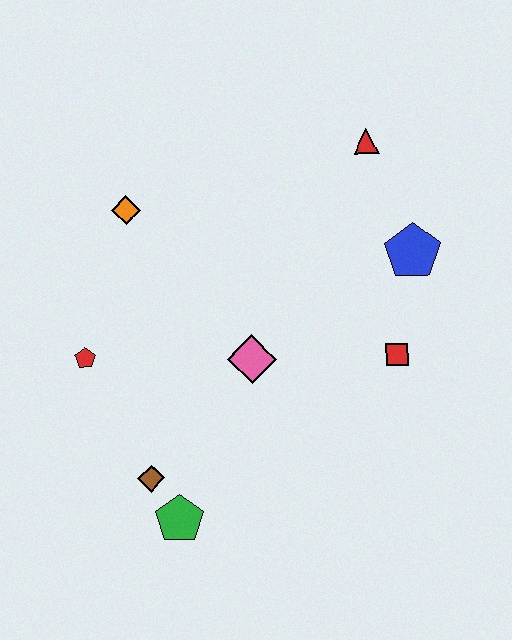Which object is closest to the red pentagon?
The brown diamond is closest to the red pentagon.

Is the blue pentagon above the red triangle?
No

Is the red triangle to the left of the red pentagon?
No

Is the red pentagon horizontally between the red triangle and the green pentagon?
No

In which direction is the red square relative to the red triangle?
The red square is below the red triangle.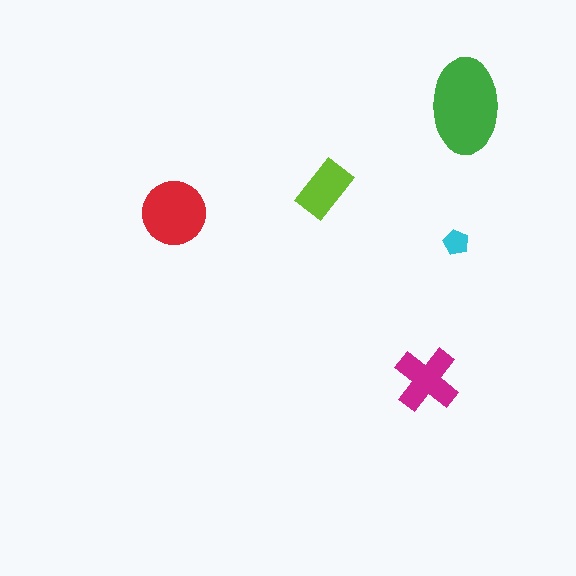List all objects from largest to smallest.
The green ellipse, the red circle, the magenta cross, the lime rectangle, the cyan pentagon.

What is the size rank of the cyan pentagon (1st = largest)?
5th.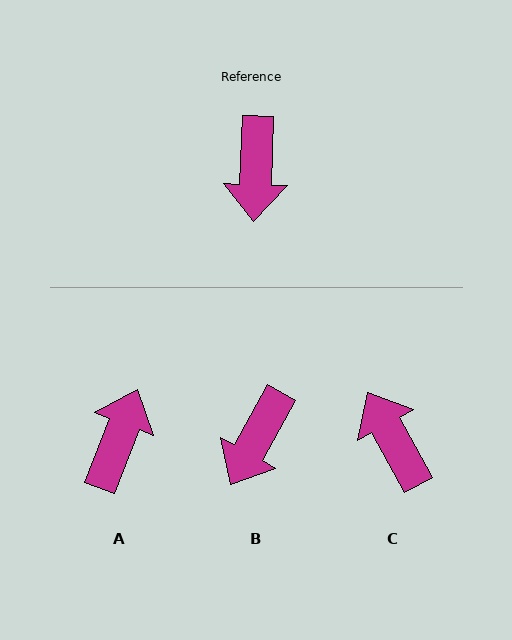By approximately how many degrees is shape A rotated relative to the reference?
Approximately 161 degrees counter-clockwise.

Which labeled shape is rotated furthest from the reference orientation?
A, about 161 degrees away.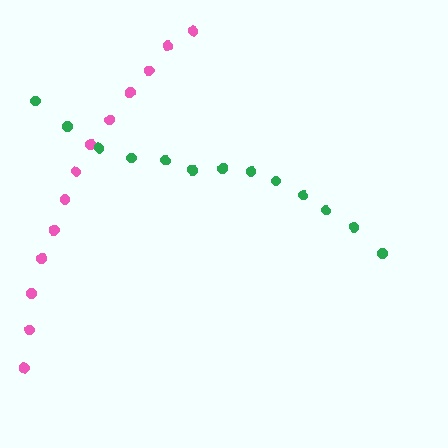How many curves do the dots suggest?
There are 2 distinct paths.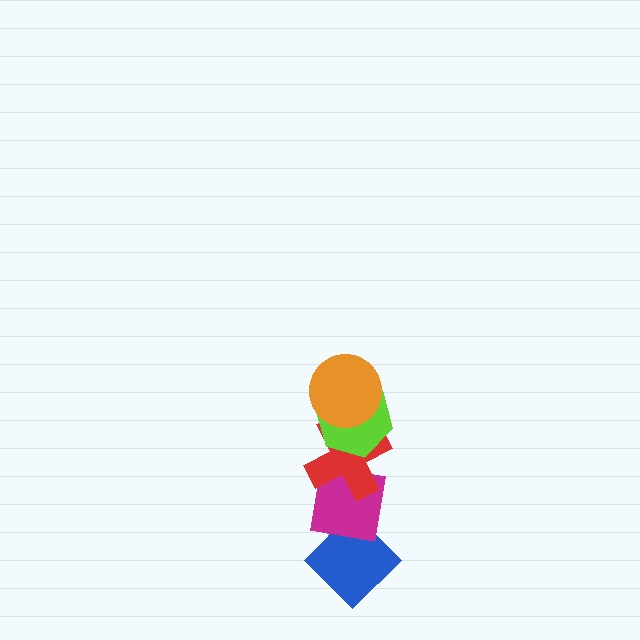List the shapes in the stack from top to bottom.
From top to bottom: the orange circle, the lime hexagon, the red cross, the magenta square, the blue diamond.